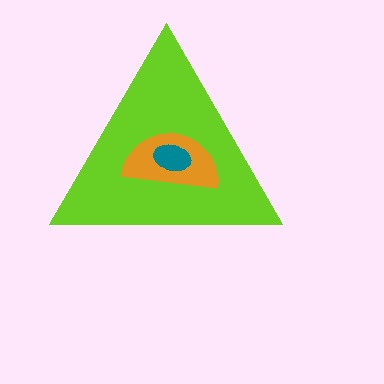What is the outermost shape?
The lime triangle.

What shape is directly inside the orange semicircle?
The teal ellipse.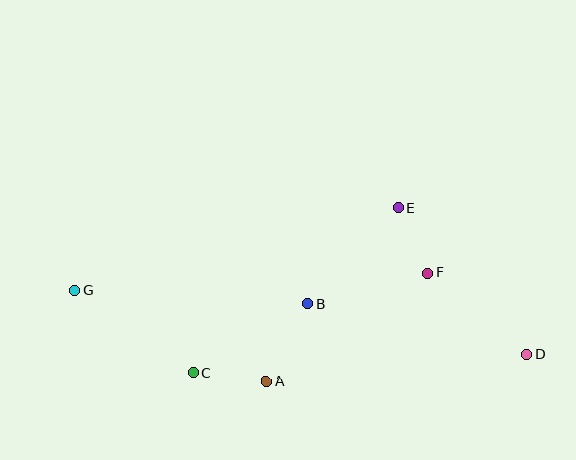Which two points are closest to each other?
Points E and F are closest to each other.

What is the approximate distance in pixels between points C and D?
The distance between C and D is approximately 333 pixels.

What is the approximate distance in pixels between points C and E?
The distance between C and E is approximately 262 pixels.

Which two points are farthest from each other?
Points D and G are farthest from each other.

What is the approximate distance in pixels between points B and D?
The distance between B and D is approximately 225 pixels.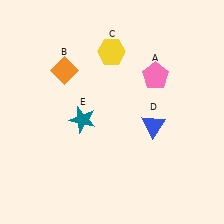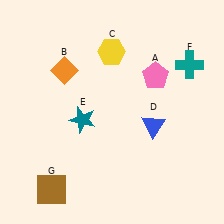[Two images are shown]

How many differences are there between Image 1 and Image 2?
There are 2 differences between the two images.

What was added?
A teal cross (F), a brown square (G) were added in Image 2.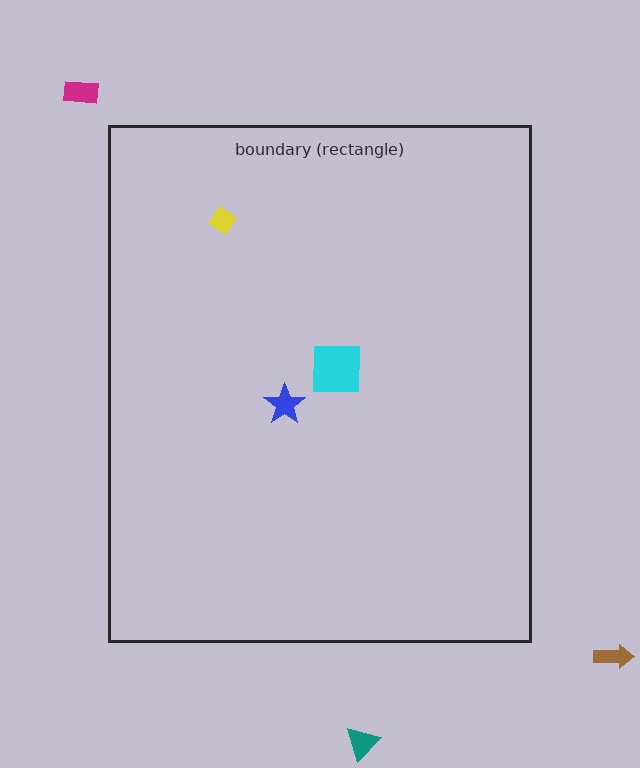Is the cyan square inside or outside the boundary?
Inside.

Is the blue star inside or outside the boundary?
Inside.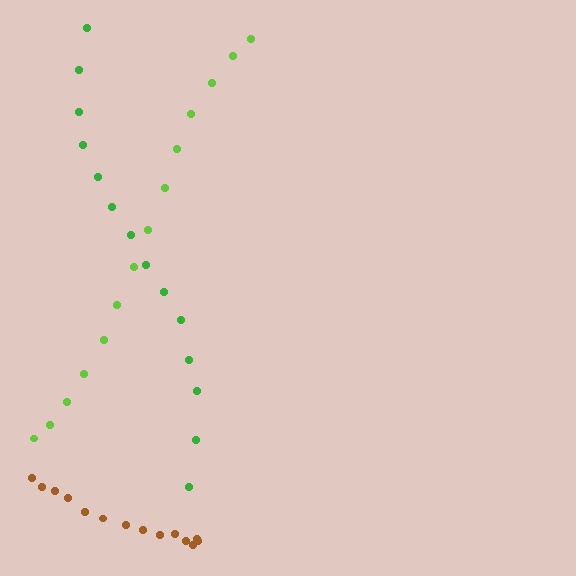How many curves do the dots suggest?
There are 3 distinct paths.